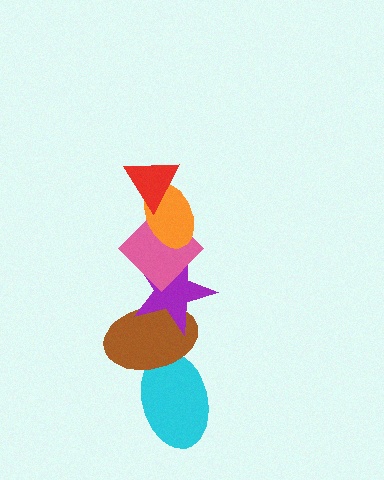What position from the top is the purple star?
The purple star is 4th from the top.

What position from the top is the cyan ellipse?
The cyan ellipse is 6th from the top.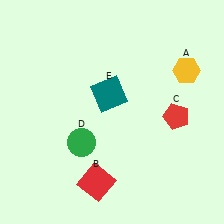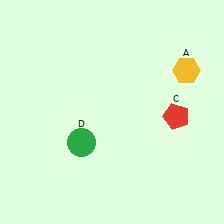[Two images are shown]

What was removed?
The teal square (E), the red square (B) were removed in Image 2.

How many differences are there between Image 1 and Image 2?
There are 2 differences between the two images.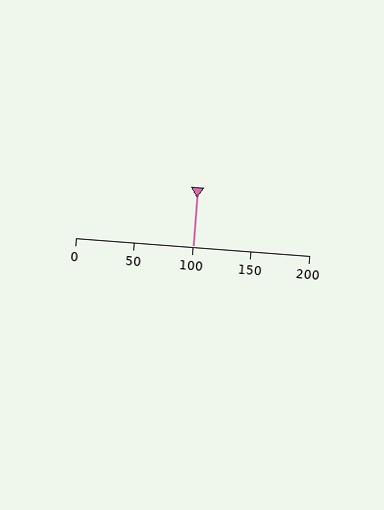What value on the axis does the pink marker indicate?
The marker indicates approximately 100.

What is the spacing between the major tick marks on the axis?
The major ticks are spaced 50 apart.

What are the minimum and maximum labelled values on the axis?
The axis runs from 0 to 200.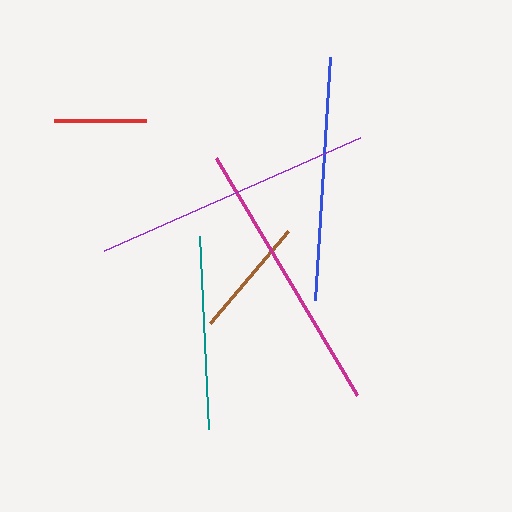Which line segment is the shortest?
The red line is the shortest at approximately 92 pixels.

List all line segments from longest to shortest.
From longest to shortest: purple, magenta, blue, teal, brown, red.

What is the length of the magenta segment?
The magenta segment is approximately 276 pixels long.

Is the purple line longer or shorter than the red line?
The purple line is longer than the red line.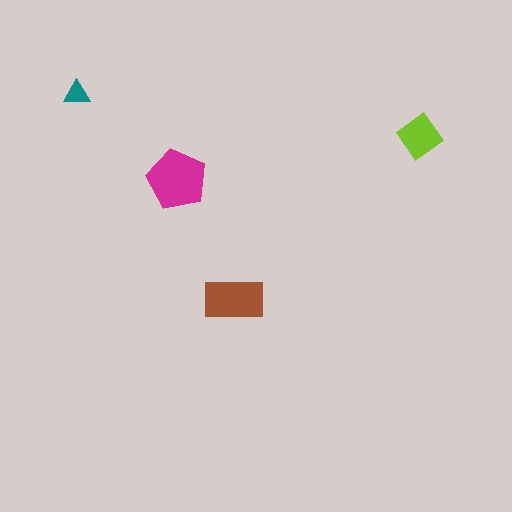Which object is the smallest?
The teal triangle.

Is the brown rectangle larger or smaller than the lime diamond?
Larger.